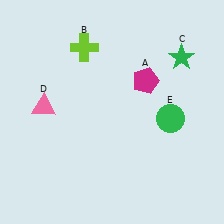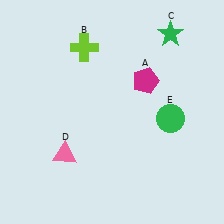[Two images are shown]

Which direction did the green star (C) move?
The green star (C) moved up.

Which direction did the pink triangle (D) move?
The pink triangle (D) moved down.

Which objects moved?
The objects that moved are: the green star (C), the pink triangle (D).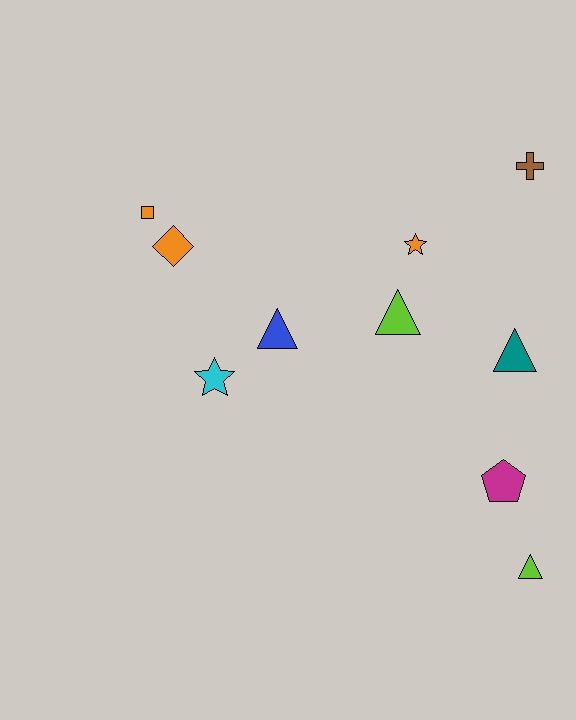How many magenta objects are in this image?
There is 1 magenta object.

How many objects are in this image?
There are 10 objects.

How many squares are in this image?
There is 1 square.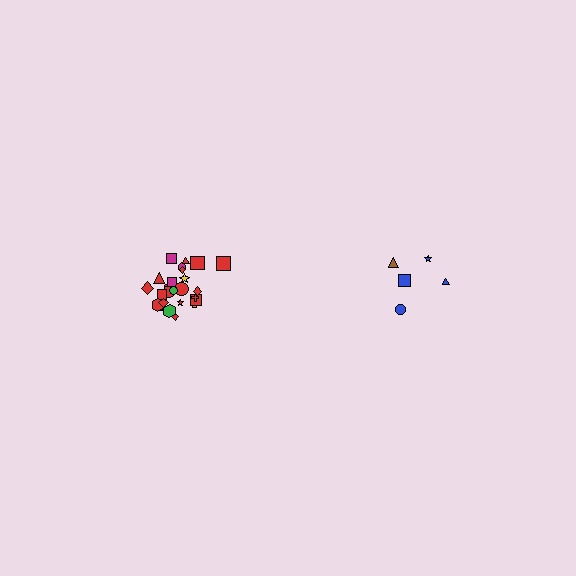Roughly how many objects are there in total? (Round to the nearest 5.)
Roughly 30 objects in total.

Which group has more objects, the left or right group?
The left group.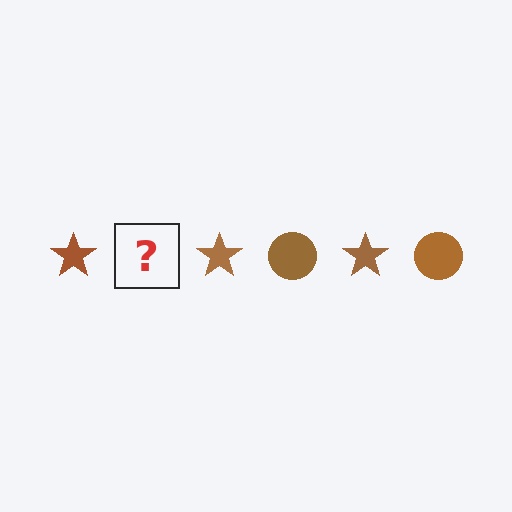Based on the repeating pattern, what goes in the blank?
The blank should be a brown circle.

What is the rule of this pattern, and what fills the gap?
The rule is that the pattern cycles through star, circle shapes in brown. The gap should be filled with a brown circle.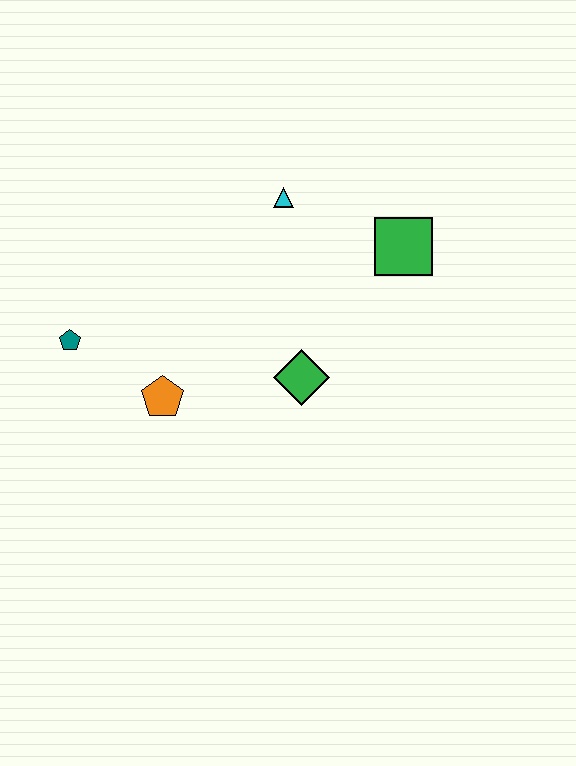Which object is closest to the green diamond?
The orange pentagon is closest to the green diamond.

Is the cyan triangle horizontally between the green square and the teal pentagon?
Yes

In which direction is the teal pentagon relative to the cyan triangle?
The teal pentagon is to the left of the cyan triangle.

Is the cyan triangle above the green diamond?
Yes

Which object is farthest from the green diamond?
The teal pentagon is farthest from the green diamond.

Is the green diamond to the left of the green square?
Yes